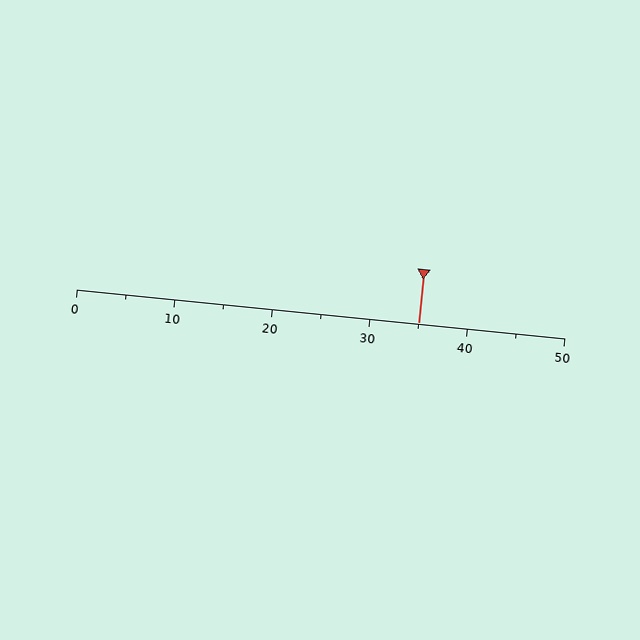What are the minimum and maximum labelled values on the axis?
The axis runs from 0 to 50.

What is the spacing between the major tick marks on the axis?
The major ticks are spaced 10 apart.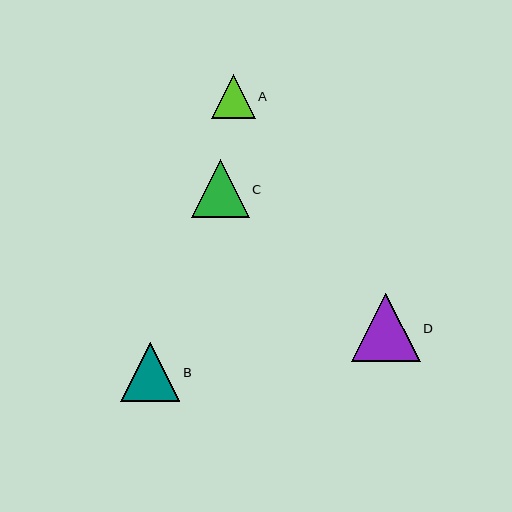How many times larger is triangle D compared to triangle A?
Triangle D is approximately 1.6 times the size of triangle A.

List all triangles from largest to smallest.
From largest to smallest: D, B, C, A.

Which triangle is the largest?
Triangle D is the largest with a size of approximately 69 pixels.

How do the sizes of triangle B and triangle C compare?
Triangle B and triangle C are approximately the same size.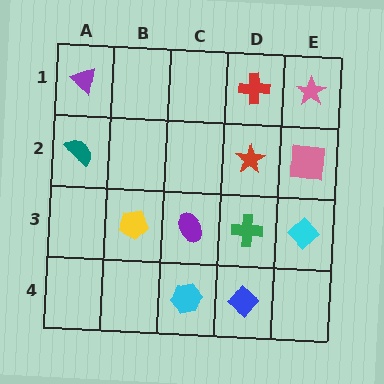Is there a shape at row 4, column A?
No, that cell is empty.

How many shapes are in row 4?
2 shapes.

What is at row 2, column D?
A red star.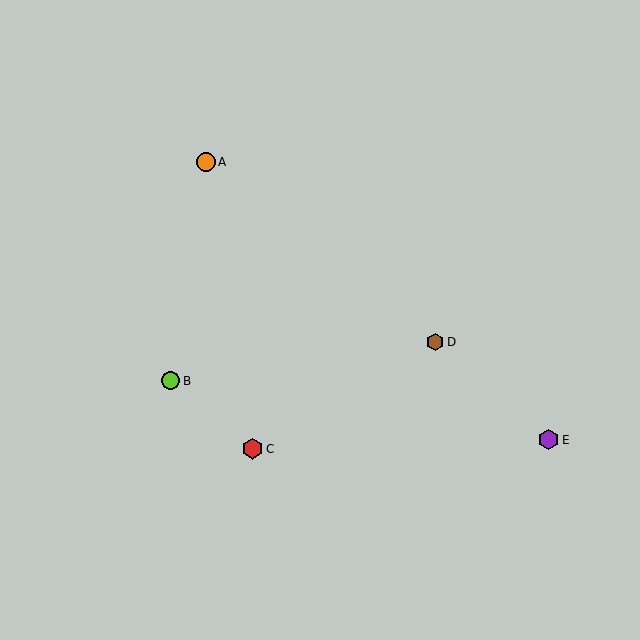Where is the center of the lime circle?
The center of the lime circle is at (171, 381).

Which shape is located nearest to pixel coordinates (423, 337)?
The brown hexagon (labeled D) at (435, 342) is nearest to that location.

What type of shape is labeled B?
Shape B is a lime circle.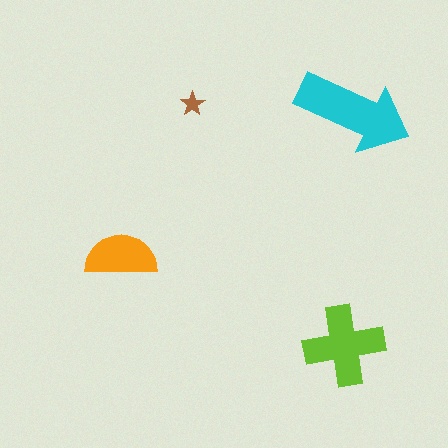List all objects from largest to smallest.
The cyan arrow, the lime cross, the orange semicircle, the brown star.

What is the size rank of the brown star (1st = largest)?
4th.